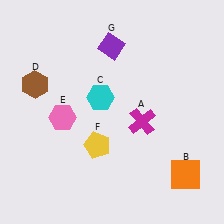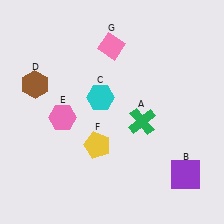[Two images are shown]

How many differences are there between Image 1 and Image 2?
There are 3 differences between the two images.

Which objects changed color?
A changed from magenta to green. B changed from orange to purple. G changed from purple to pink.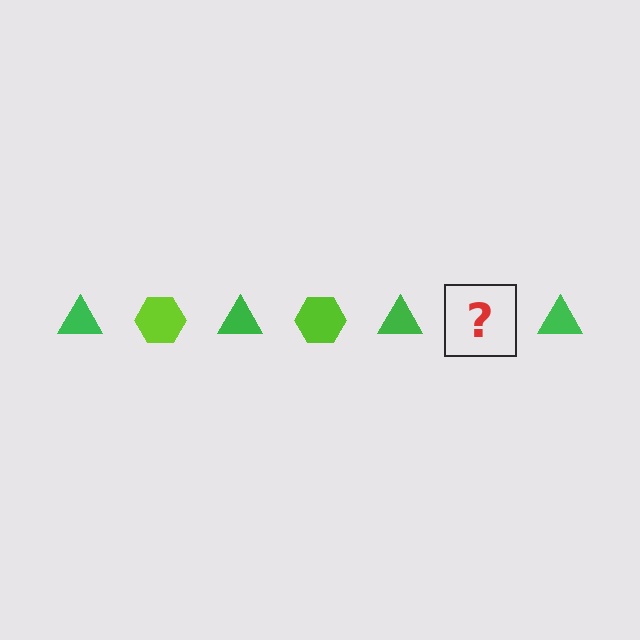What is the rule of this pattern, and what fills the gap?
The rule is that the pattern alternates between green triangle and lime hexagon. The gap should be filled with a lime hexagon.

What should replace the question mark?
The question mark should be replaced with a lime hexagon.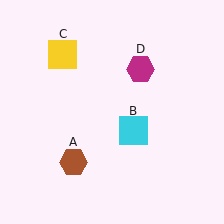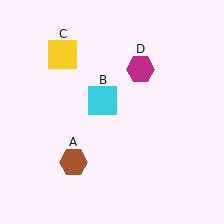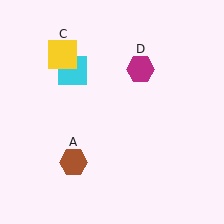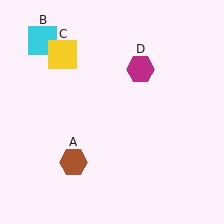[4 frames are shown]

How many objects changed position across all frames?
1 object changed position: cyan square (object B).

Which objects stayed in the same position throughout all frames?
Brown hexagon (object A) and yellow square (object C) and magenta hexagon (object D) remained stationary.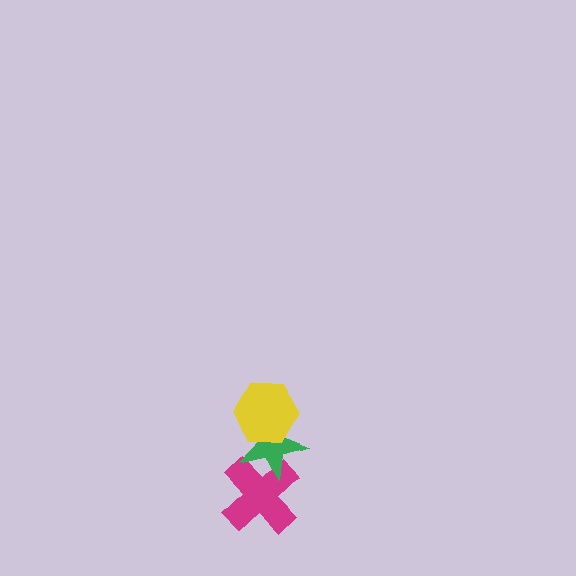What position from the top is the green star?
The green star is 2nd from the top.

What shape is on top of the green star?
The yellow hexagon is on top of the green star.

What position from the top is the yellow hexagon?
The yellow hexagon is 1st from the top.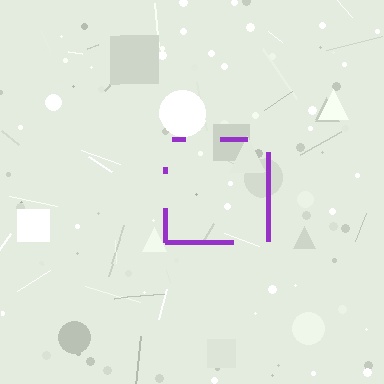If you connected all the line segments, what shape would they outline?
They would outline a square.